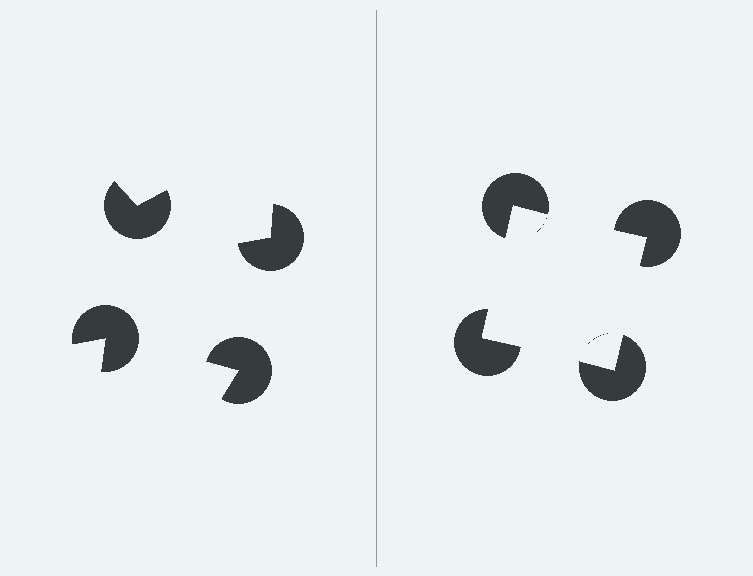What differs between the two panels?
The pac-man discs are positioned identically on both sides; only the wedge orientations differ. On the right they align to a square; on the left they are misaligned.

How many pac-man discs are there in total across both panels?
8 — 4 on each side.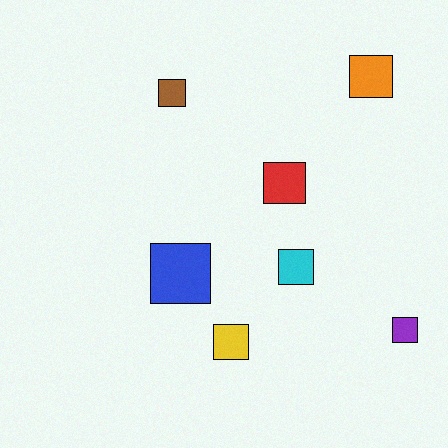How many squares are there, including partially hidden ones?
There are 7 squares.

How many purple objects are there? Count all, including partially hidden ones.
There is 1 purple object.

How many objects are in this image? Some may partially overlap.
There are 7 objects.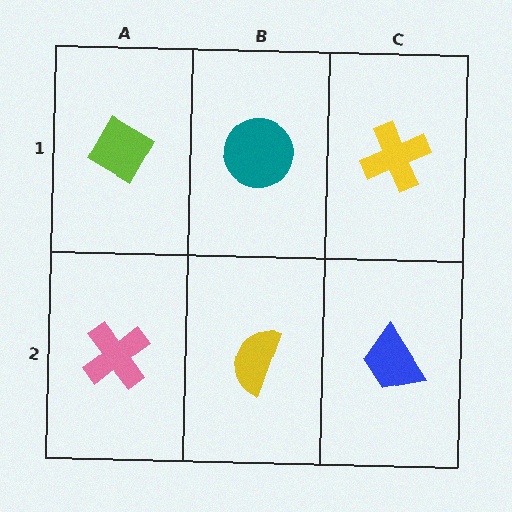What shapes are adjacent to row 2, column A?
A lime diamond (row 1, column A), a yellow semicircle (row 2, column B).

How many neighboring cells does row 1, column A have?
2.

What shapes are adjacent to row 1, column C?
A blue trapezoid (row 2, column C), a teal circle (row 1, column B).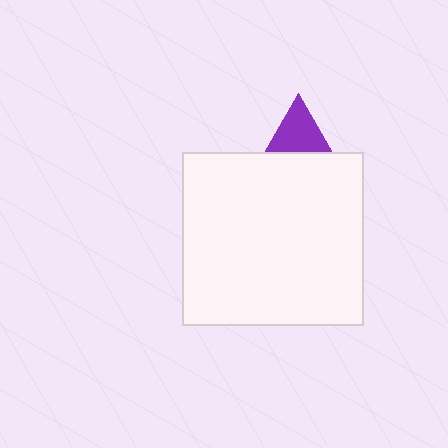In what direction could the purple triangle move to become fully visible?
The purple triangle could move up. That would shift it out from behind the white rectangle entirely.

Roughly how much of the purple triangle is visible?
A small part of it is visible (roughly 44%).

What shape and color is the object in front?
The object in front is a white rectangle.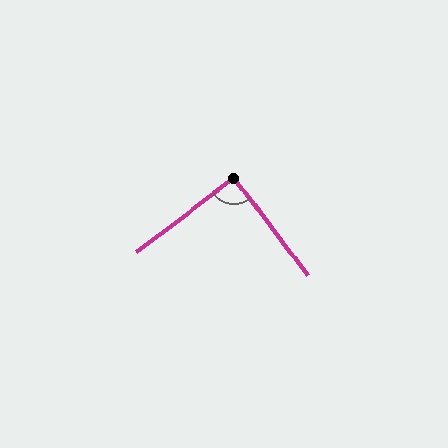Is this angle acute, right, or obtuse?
It is approximately a right angle.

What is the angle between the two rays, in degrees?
Approximately 89 degrees.